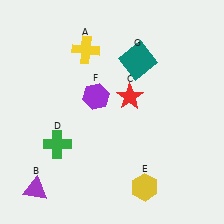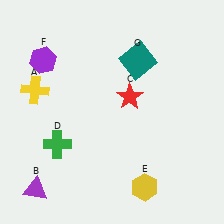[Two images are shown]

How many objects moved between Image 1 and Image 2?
2 objects moved between the two images.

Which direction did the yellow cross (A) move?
The yellow cross (A) moved left.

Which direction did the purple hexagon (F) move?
The purple hexagon (F) moved left.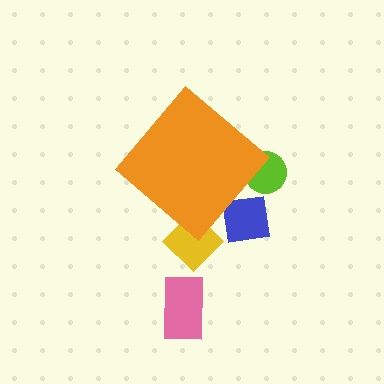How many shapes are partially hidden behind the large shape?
3 shapes are partially hidden.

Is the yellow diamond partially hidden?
Yes, the yellow diamond is partially hidden behind the orange diamond.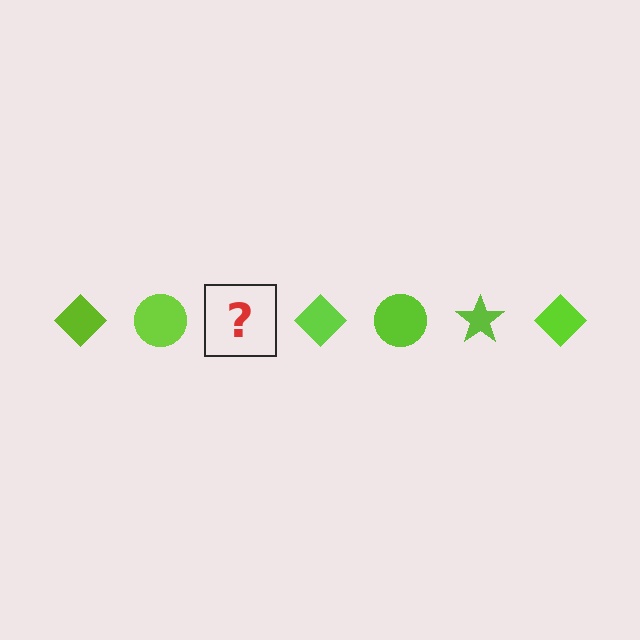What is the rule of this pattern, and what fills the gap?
The rule is that the pattern cycles through diamond, circle, star shapes in lime. The gap should be filled with a lime star.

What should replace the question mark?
The question mark should be replaced with a lime star.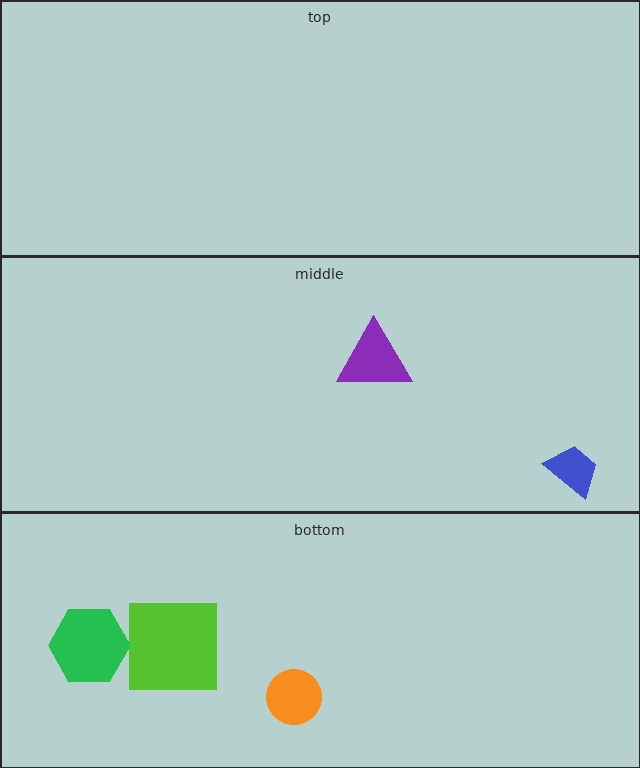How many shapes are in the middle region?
2.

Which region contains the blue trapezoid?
The middle region.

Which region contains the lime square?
The bottom region.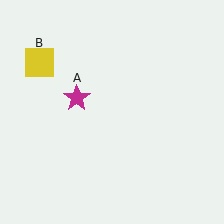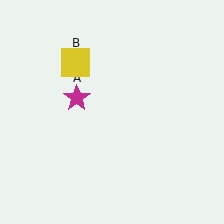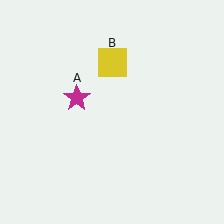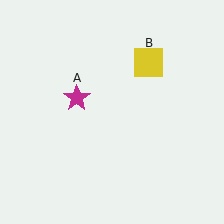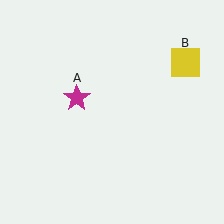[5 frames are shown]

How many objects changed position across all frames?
1 object changed position: yellow square (object B).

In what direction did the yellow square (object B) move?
The yellow square (object B) moved right.